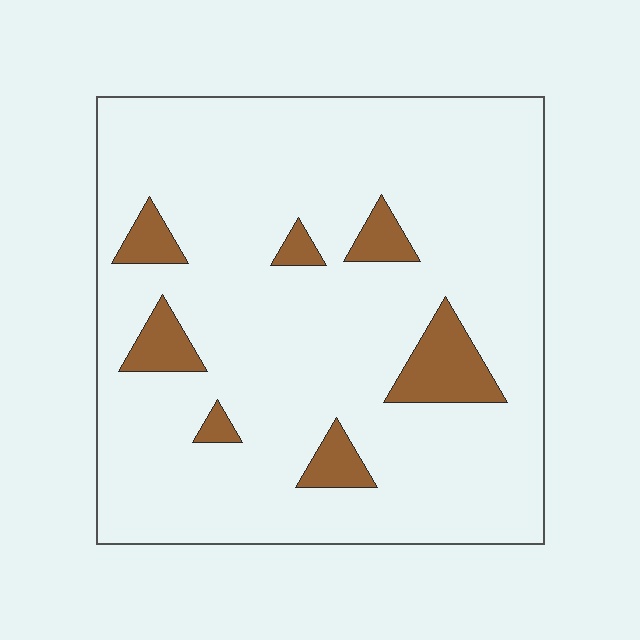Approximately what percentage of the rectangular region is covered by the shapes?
Approximately 10%.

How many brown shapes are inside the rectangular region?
7.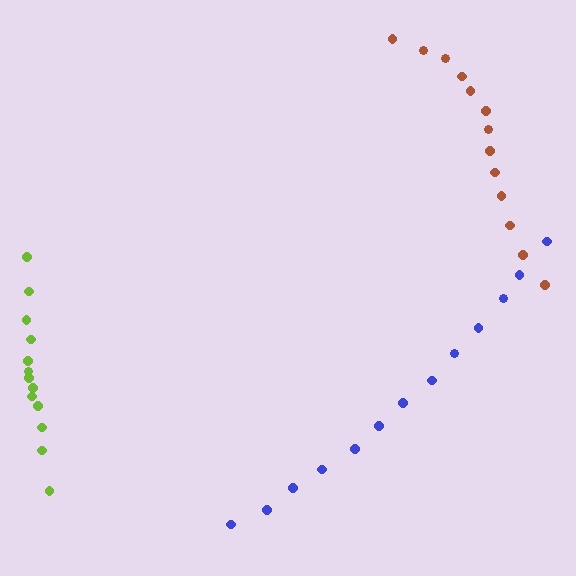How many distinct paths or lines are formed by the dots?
There are 3 distinct paths.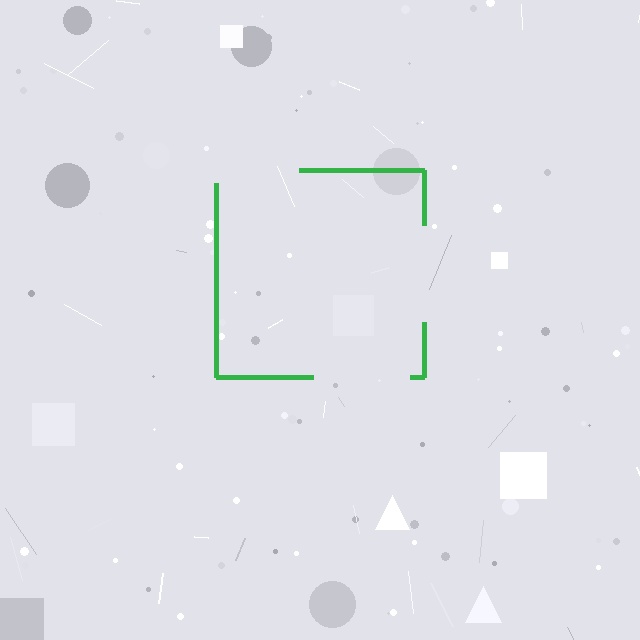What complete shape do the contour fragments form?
The contour fragments form a square.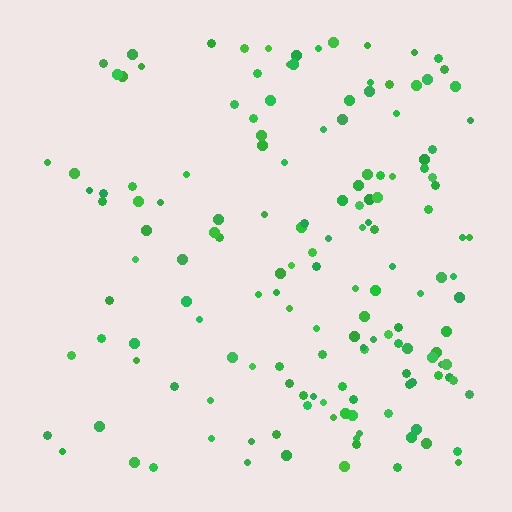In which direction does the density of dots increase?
From left to right, with the right side densest.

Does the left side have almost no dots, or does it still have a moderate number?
Still a moderate number, just noticeably fewer than the right.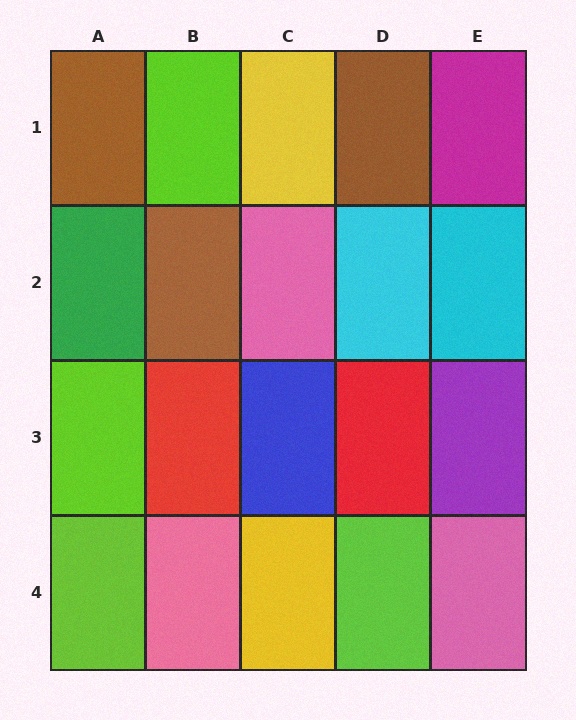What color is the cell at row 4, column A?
Lime.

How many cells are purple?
1 cell is purple.